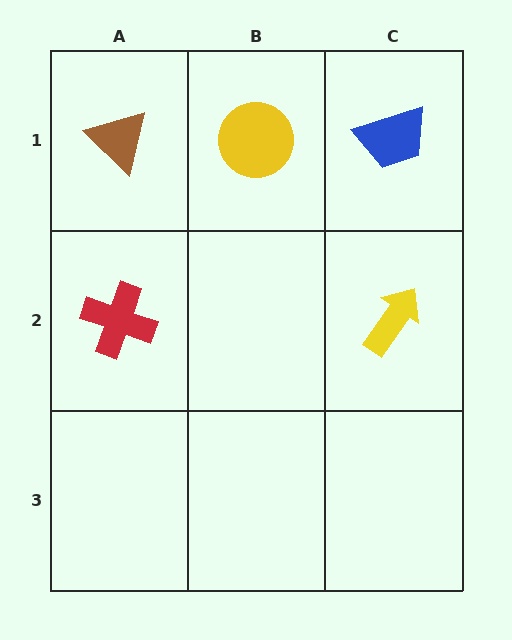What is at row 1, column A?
A brown triangle.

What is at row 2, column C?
A yellow arrow.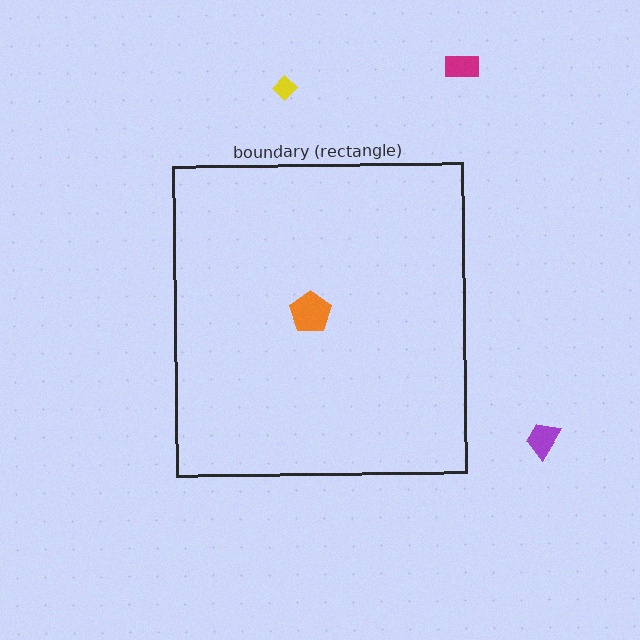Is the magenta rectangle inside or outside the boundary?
Outside.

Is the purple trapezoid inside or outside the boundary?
Outside.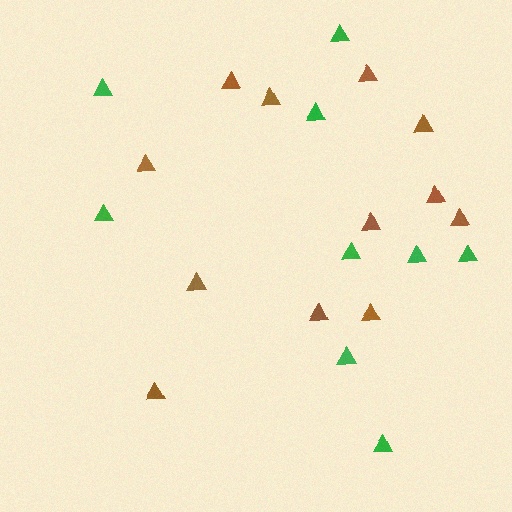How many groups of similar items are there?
There are 2 groups: one group of brown triangles (12) and one group of green triangles (9).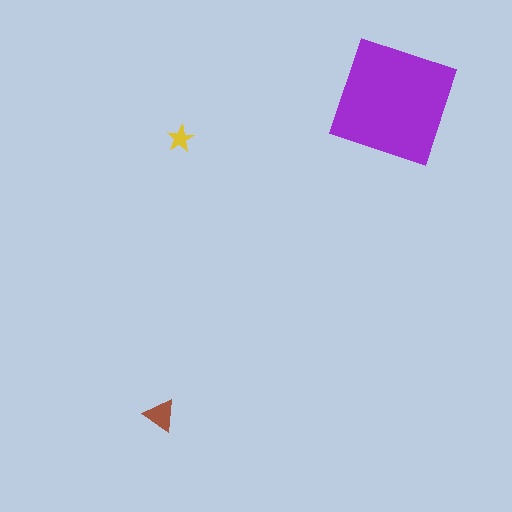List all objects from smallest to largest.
The yellow star, the brown triangle, the purple square.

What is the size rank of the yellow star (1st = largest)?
3rd.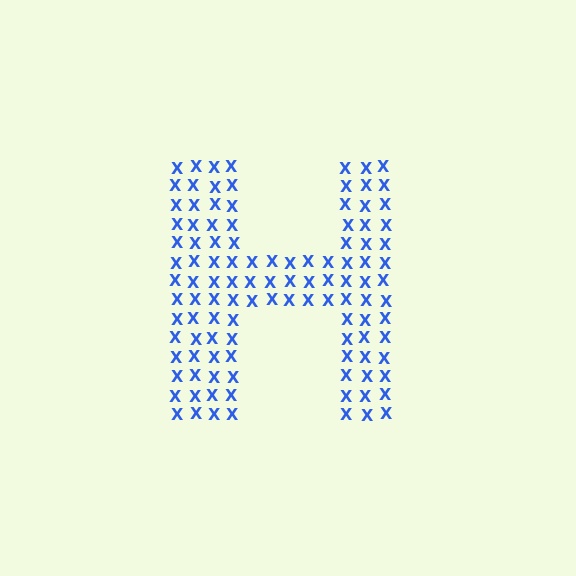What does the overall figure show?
The overall figure shows the letter H.